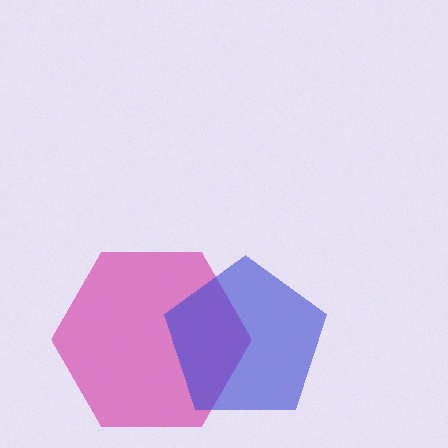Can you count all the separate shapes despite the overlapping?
Yes, there are 2 separate shapes.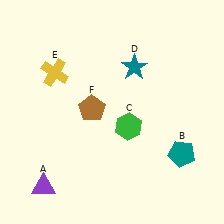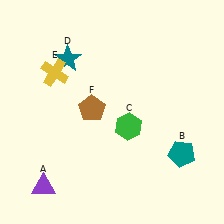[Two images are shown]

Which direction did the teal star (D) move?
The teal star (D) moved left.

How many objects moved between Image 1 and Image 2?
1 object moved between the two images.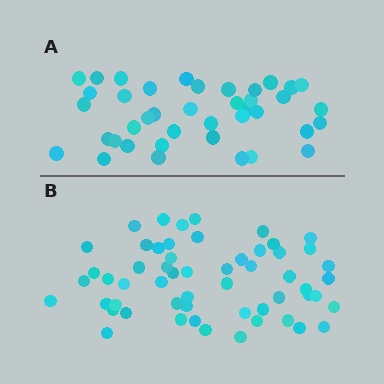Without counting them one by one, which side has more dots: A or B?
Region B (the bottom region) has more dots.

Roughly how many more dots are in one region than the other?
Region B has approximately 15 more dots than region A.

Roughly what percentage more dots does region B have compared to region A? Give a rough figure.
About 40% more.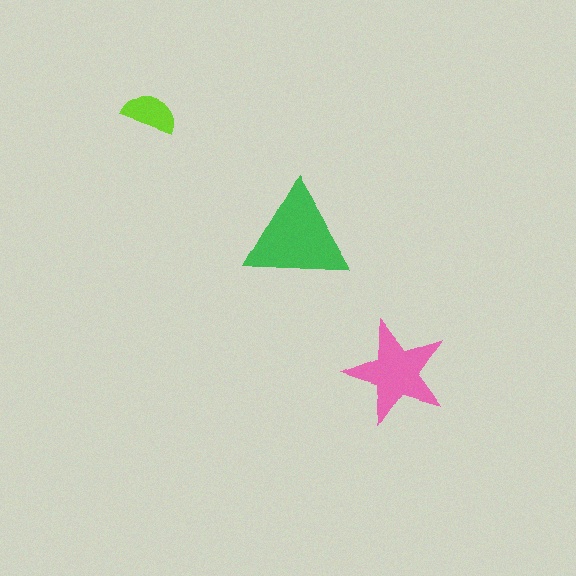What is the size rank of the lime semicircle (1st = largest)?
3rd.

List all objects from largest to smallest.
The green triangle, the pink star, the lime semicircle.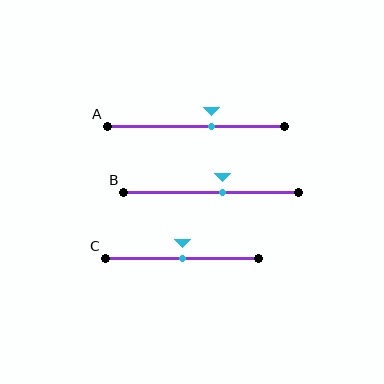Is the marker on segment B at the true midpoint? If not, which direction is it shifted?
No, the marker on segment B is shifted to the right by about 7% of the segment length.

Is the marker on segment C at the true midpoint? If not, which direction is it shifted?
Yes, the marker on segment C is at the true midpoint.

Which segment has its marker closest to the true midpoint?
Segment C has its marker closest to the true midpoint.